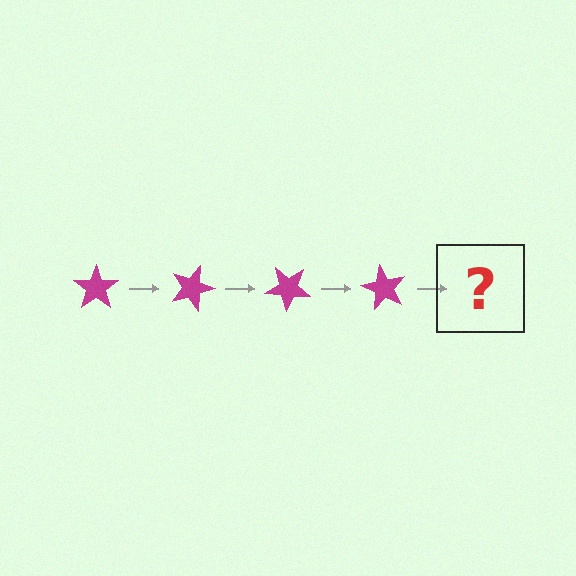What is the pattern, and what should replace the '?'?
The pattern is that the star rotates 20 degrees each step. The '?' should be a magenta star rotated 80 degrees.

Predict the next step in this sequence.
The next step is a magenta star rotated 80 degrees.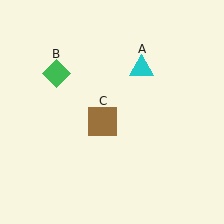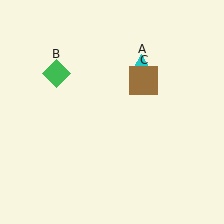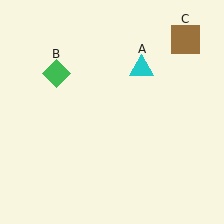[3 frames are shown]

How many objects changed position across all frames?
1 object changed position: brown square (object C).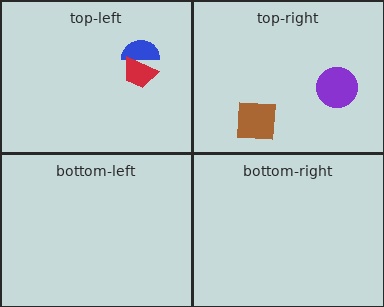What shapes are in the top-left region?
The blue semicircle, the red trapezoid.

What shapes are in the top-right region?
The purple circle, the brown square.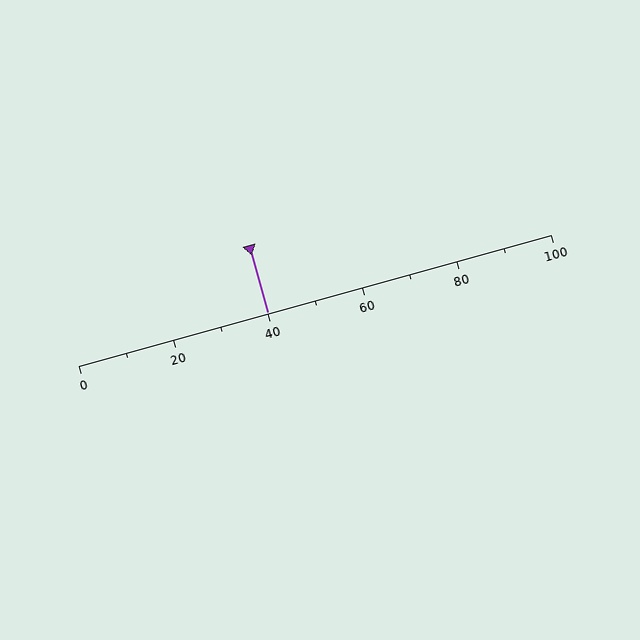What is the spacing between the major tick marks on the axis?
The major ticks are spaced 20 apart.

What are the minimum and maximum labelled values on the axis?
The axis runs from 0 to 100.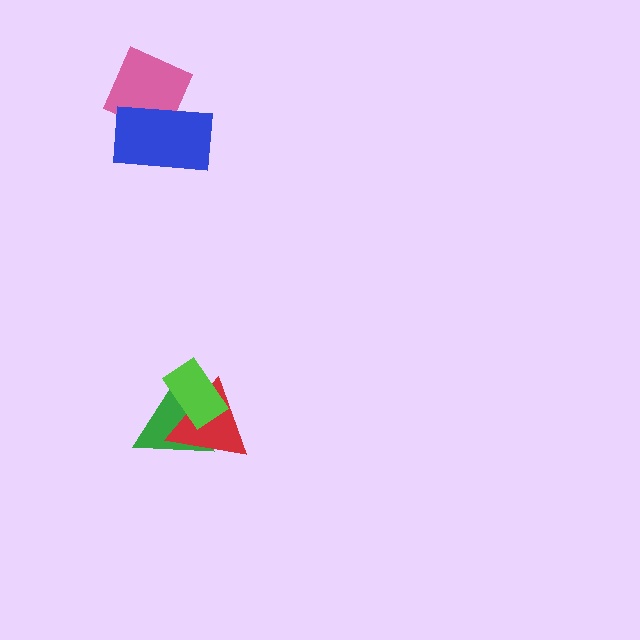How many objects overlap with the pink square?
1 object overlaps with the pink square.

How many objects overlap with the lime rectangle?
2 objects overlap with the lime rectangle.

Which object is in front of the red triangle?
The lime rectangle is in front of the red triangle.